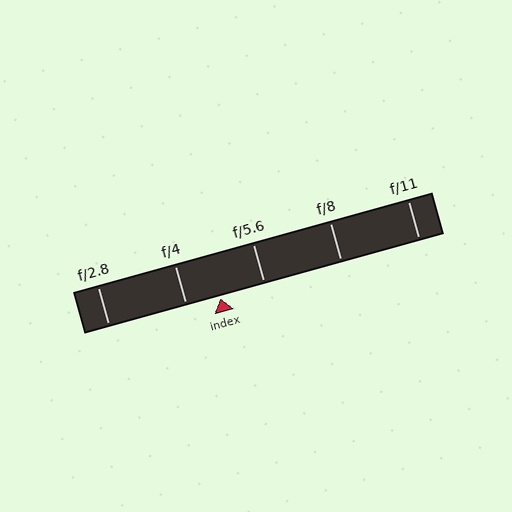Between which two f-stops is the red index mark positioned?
The index mark is between f/4 and f/5.6.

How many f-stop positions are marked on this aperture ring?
There are 5 f-stop positions marked.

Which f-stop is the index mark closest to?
The index mark is closest to f/4.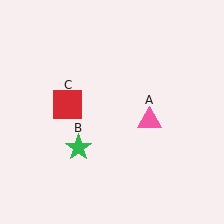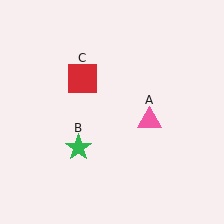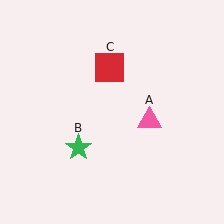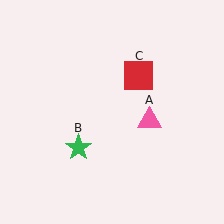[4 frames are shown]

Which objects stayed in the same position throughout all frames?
Pink triangle (object A) and green star (object B) remained stationary.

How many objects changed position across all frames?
1 object changed position: red square (object C).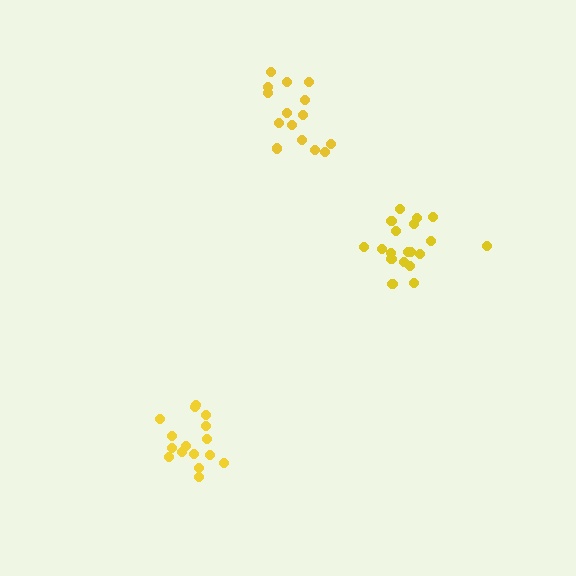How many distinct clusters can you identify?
There are 3 distinct clusters.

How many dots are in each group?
Group 1: 19 dots, Group 2: 16 dots, Group 3: 15 dots (50 total).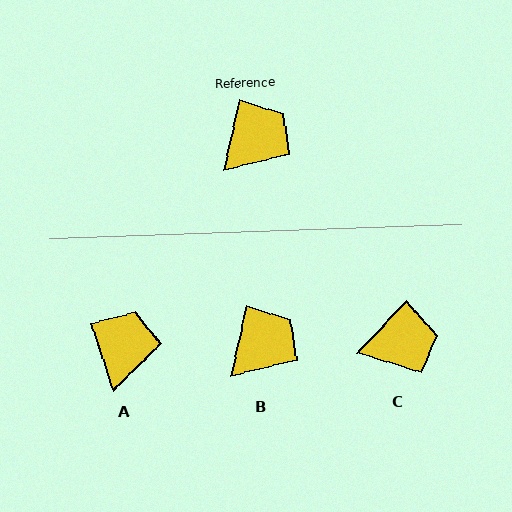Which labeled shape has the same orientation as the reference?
B.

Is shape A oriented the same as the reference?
No, it is off by about 31 degrees.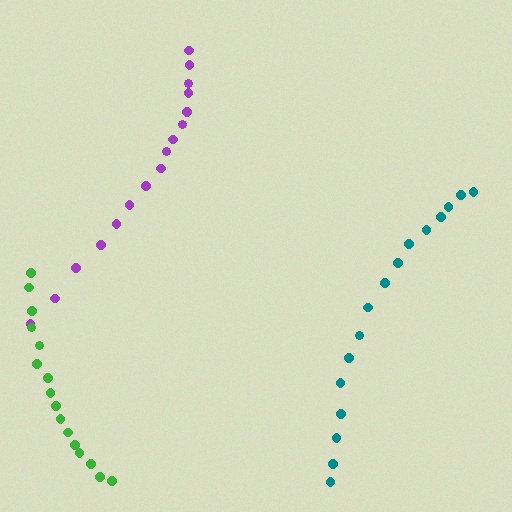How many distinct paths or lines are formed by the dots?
There are 3 distinct paths.